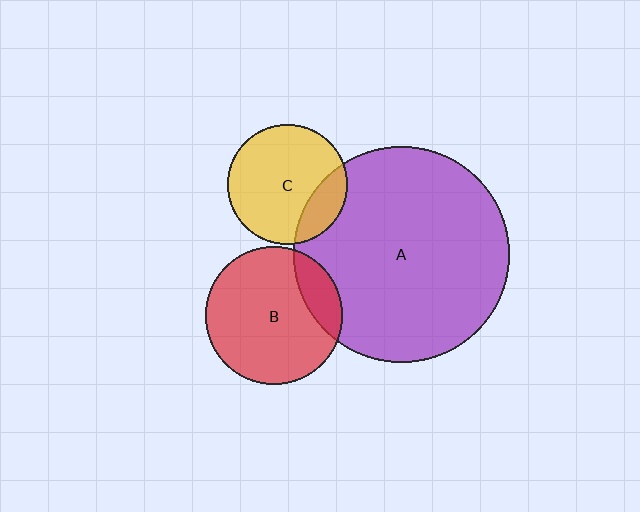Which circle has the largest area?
Circle A (purple).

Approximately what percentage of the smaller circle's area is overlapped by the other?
Approximately 20%.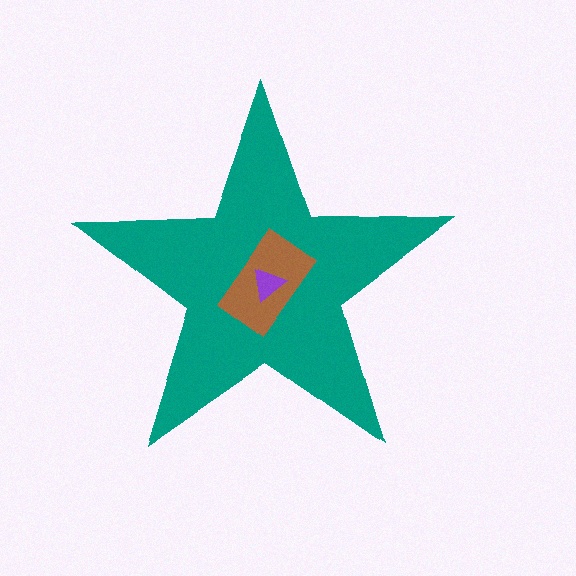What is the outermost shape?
The teal star.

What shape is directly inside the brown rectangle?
The purple triangle.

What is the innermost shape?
The purple triangle.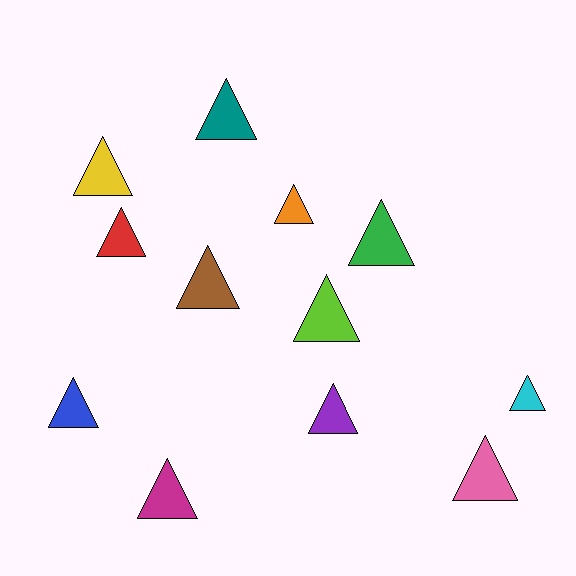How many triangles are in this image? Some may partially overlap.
There are 12 triangles.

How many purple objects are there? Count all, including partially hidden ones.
There is 1 purple object.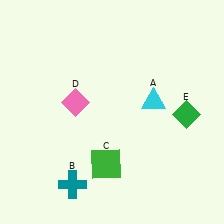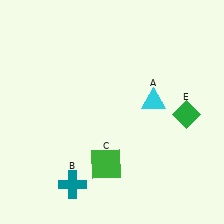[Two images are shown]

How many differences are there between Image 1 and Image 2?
There is 1 difference between the two images.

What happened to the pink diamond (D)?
The pink diamond (D) was removed in Image 2. It was in the top-left area of Image 1.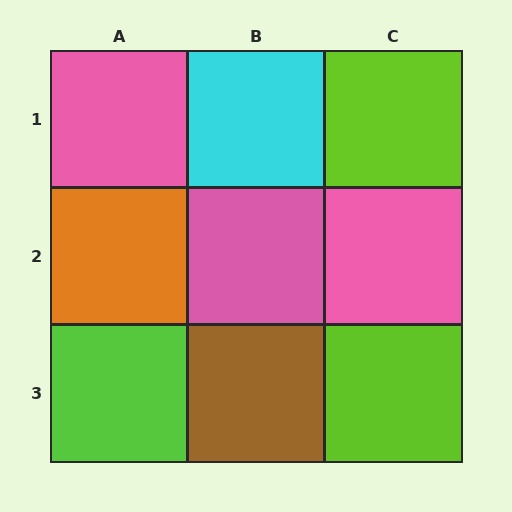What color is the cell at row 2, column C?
Pink.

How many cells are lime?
3 cells are lime.